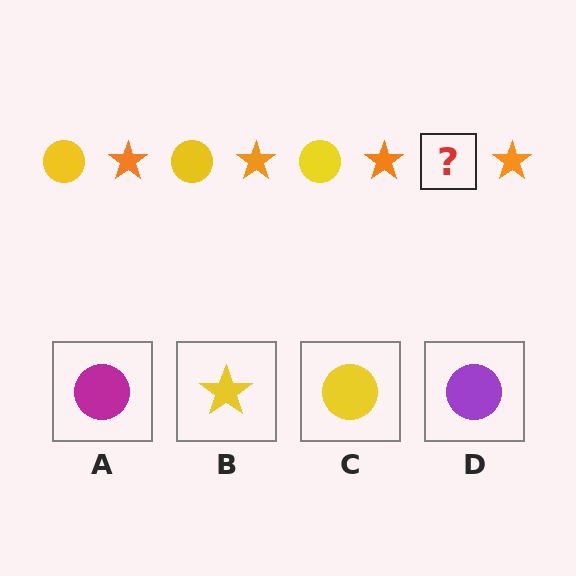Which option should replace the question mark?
Option C.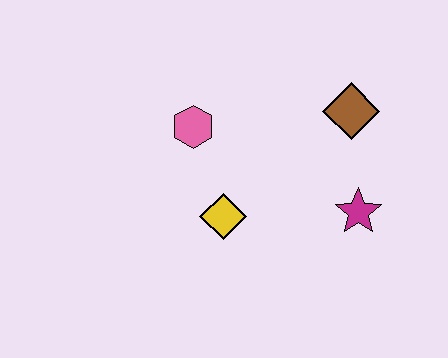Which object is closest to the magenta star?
The brown diamond is closest to the magenta star.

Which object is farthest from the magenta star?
The pink hexagon is farthest from the magenta star.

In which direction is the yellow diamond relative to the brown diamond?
The yellow diamond is to the left of the brown diamond.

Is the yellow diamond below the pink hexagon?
Yes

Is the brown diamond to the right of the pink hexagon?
Yes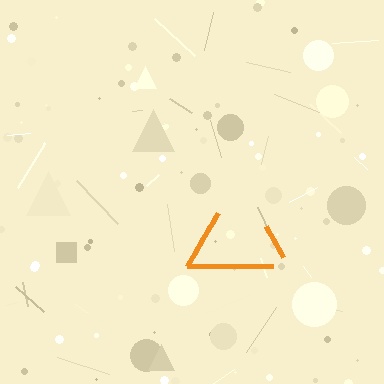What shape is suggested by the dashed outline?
The dashed outline suggests a triangle.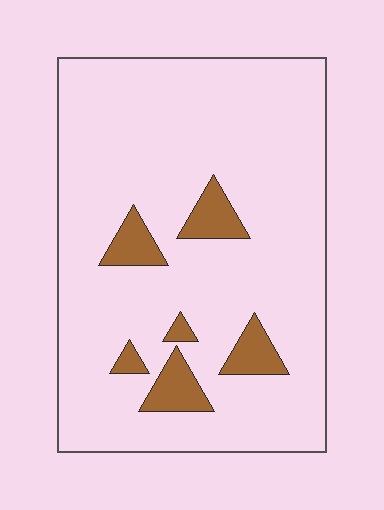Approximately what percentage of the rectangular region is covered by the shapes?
Approximately 10%.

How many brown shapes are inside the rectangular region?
6.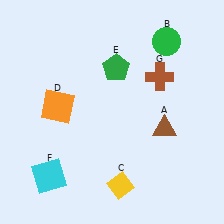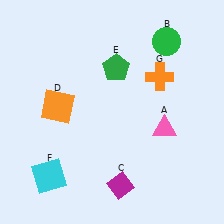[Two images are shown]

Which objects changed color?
A changed from brown to pink. C changed from yellow to magenta. G changed from brown to orange.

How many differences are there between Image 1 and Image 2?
There are 3 differences between the two images.